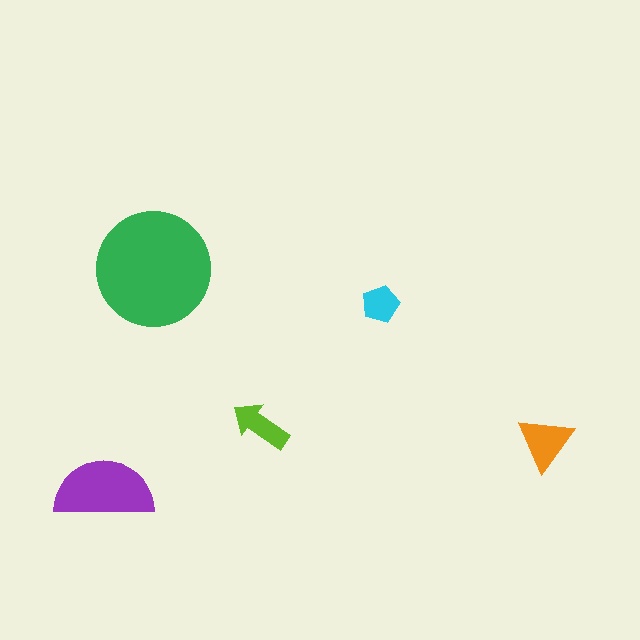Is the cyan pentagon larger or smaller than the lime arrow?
Smaller.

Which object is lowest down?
The purple semicircle is bottommost.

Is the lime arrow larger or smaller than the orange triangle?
Smaller.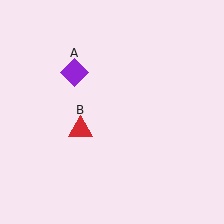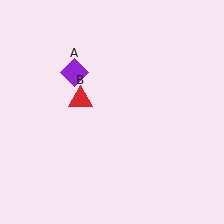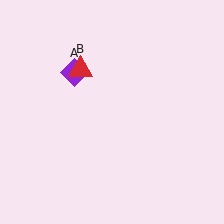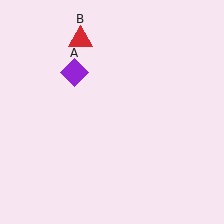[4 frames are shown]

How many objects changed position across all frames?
1 object changed position: red triangle (object B).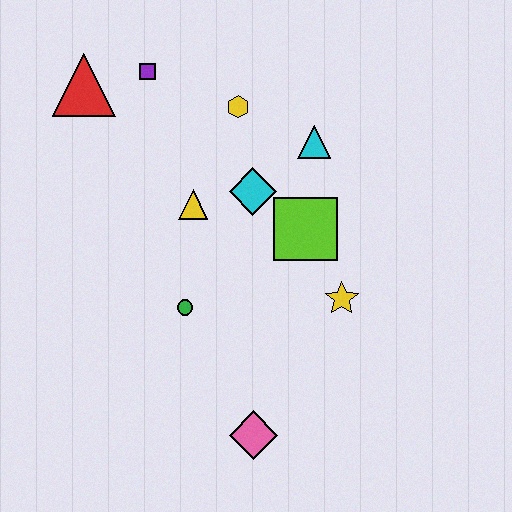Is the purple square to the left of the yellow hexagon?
Yes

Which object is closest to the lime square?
The cyan diamond is closest to the lime square.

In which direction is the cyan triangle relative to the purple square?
The cyan triangle is to the right of the purple square.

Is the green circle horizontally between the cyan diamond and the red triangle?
Yes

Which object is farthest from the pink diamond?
The red triangle is farthest from the pink diamond.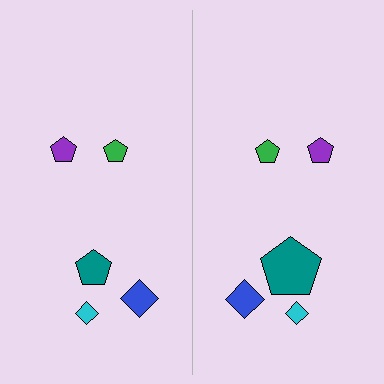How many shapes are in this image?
There are 10 shapes in this image.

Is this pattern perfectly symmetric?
No, the pattern is not perfectly symmetric. The teal pentagon on the right side has a different size than its mirror counterpart.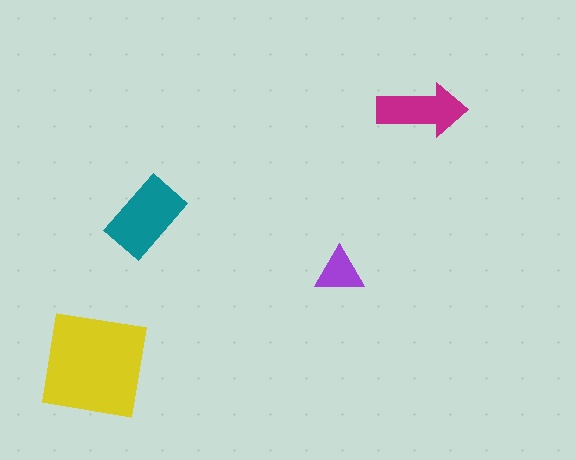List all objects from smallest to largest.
The purple triangle, the magenta arrow, the teal rectangle, the yellow square.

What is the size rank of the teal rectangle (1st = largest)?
2nd.